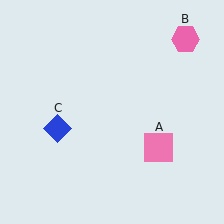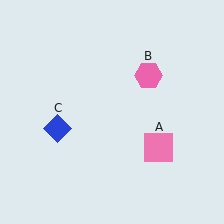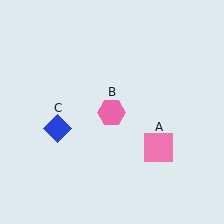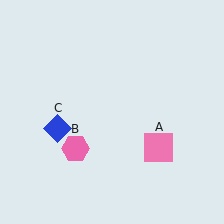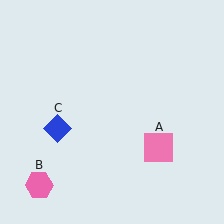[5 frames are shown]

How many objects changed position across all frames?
1 object changed position: pink hexagon (object B).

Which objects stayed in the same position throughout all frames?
Pink square (object A) and blue diamond (object C) remained stationary.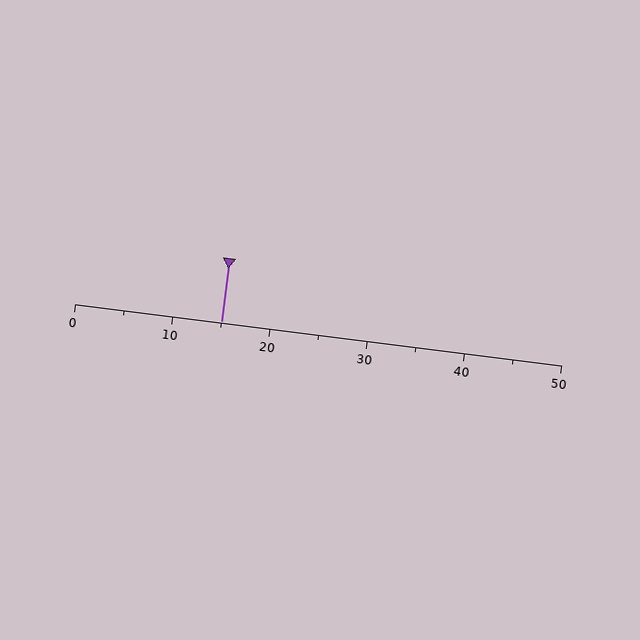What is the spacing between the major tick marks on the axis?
The major ticks are spaced 10 apart.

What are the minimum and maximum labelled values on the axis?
The axis runs from 0 to 50.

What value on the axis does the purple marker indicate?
The marker indicates approximately 15.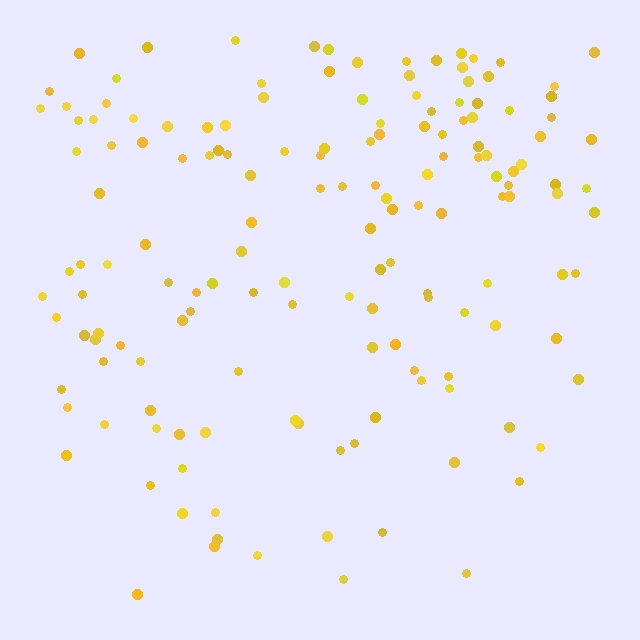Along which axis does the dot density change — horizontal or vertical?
Vertical.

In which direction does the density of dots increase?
From bottom to top, with the top side densest.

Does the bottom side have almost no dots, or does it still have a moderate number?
Still a moderate number, just noticeably fewer than the top.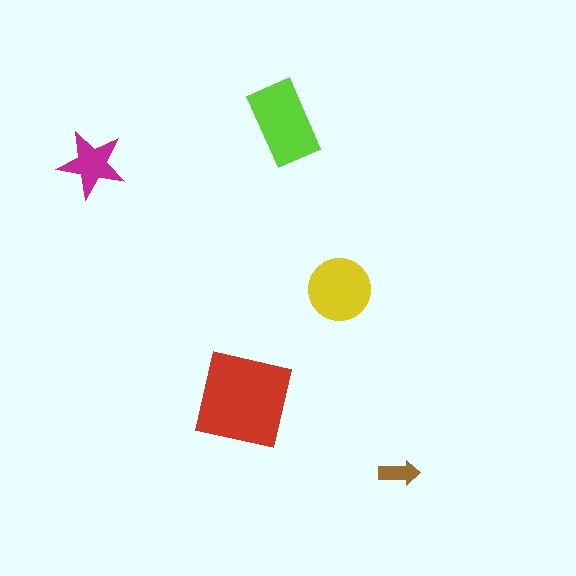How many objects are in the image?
There are 5 objects in the image.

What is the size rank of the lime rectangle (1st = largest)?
2nd.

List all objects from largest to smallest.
The red square, the lime rectangle, the yellow circle, the magenta star, the brown arrow.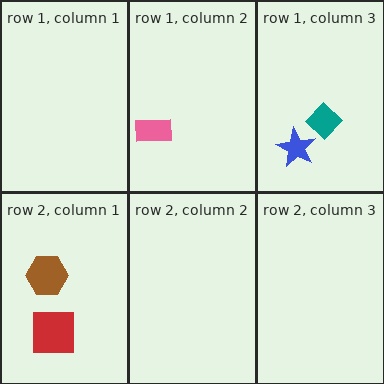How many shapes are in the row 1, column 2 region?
1.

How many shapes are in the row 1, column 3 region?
2.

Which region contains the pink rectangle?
The row 1, column 2 region.